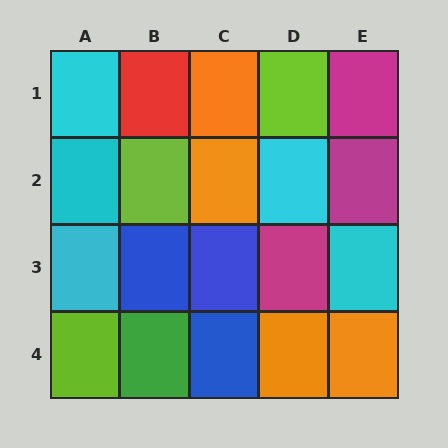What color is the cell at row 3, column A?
Cyan.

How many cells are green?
1 cell is green.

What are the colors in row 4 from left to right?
Lime, green, blue, orange, orange.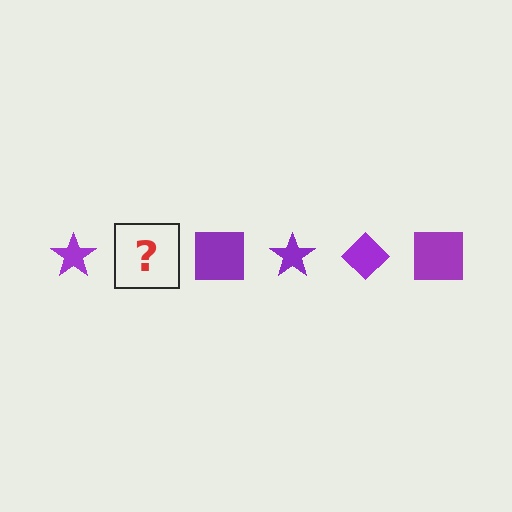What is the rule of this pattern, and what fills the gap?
The rule is that the pattern cycles through star, diamond, square shapes in purple. The gap should be filled with a purple diamond.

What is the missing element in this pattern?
The missing element is a purple diamond.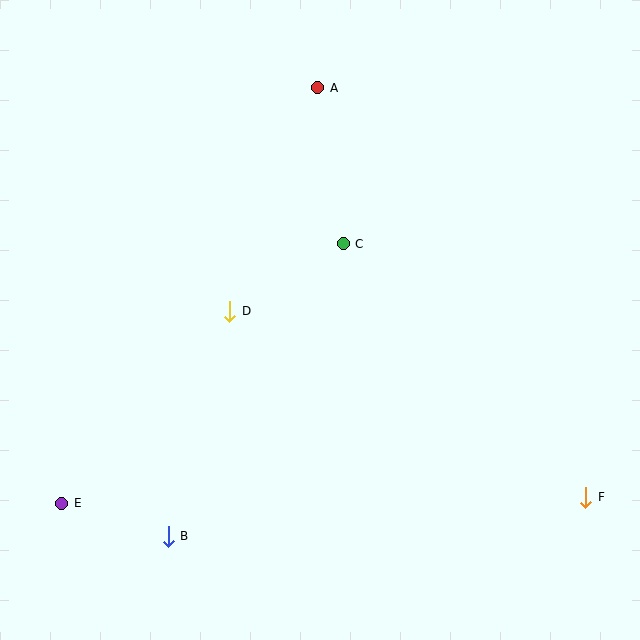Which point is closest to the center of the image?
Point C at (343, 244) is closest to the center.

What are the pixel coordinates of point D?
Point D is at (230, 311).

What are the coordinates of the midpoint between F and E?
The midpoint between F and E is at (324, 500).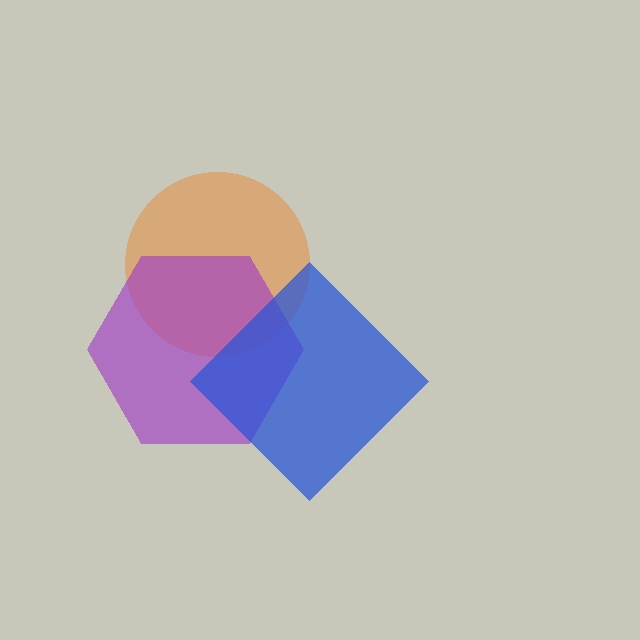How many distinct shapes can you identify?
There are 3 distinct shapes: an orange circle, a purple hexagon, a blue diamond.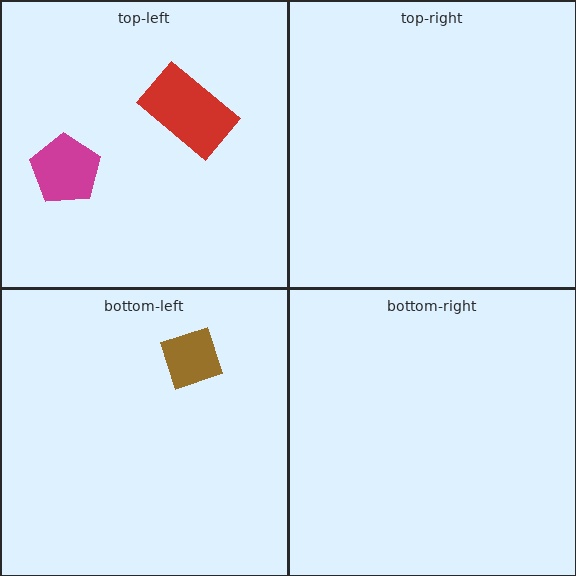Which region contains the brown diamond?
The bottom-left region.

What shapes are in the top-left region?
The red rectangle, the magenta pentagon.